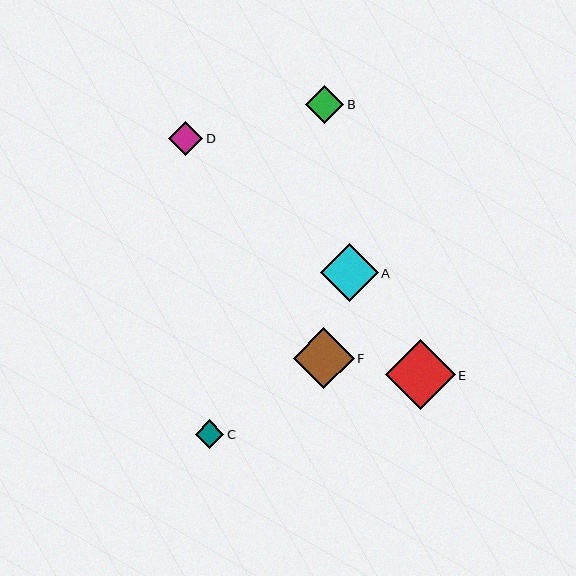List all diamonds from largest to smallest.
From largest to smallest: E, F, A, B, D, C.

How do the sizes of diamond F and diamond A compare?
Diamond F and diamond A are approximately the same size.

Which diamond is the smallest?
Diamond C is the smallest with a size of approximately 28 pixels.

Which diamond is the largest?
Diamond E is the largest with a size of approximately 70 pixels.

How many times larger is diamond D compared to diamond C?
Diamond D is approximately 1.2 times the size of diamond C.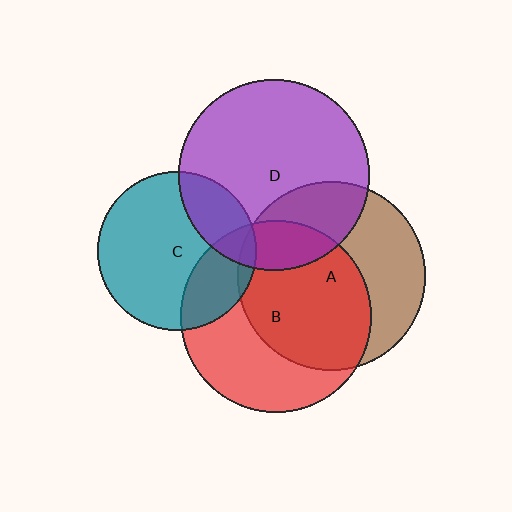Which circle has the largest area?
Circle B (red).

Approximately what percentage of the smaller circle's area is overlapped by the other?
Approximately 25%.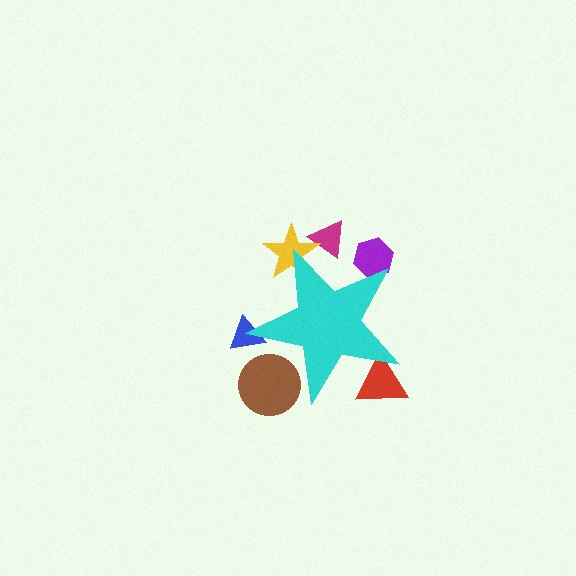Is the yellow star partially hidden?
Yes, the yellow star is partially hidden behind the cyan star.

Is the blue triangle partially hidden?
Yes, the blue triangle is partially hidden behind the cyan star.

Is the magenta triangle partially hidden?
Yes, the magenta triangle is partially hidden behind the cyan star.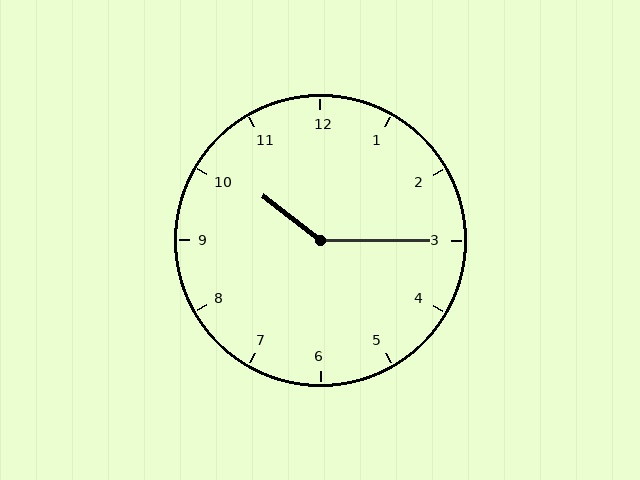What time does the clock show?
10:15.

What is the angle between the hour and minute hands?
Approximately 142 degrees.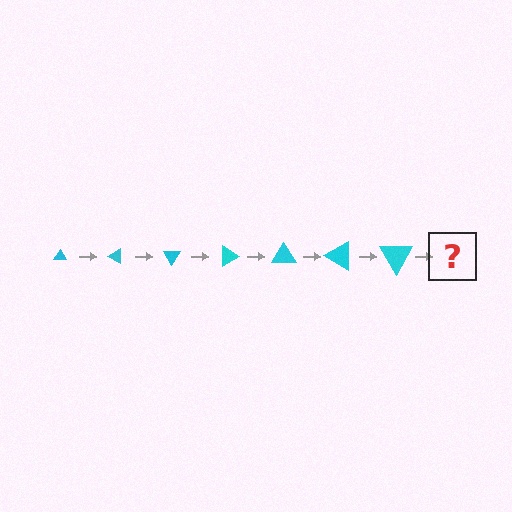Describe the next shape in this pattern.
It should be a triangle, larger than the previous one and rotated 210 degrees from the start.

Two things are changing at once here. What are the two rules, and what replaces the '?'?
The two rules are that the triangle grows larger each step and it rotates 30 degrees each step. The '?' should be a triangle, larger than the previous one and rotated 210 degrees from the start.